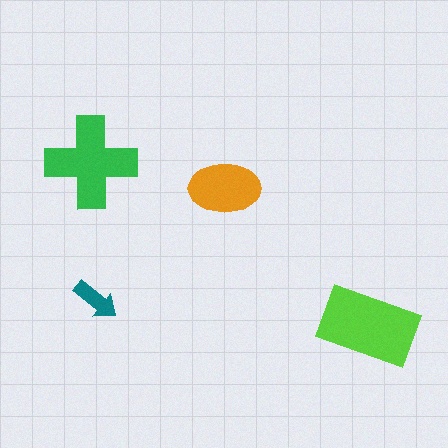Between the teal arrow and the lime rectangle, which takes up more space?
The lime rectangle.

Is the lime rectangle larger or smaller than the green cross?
Larger.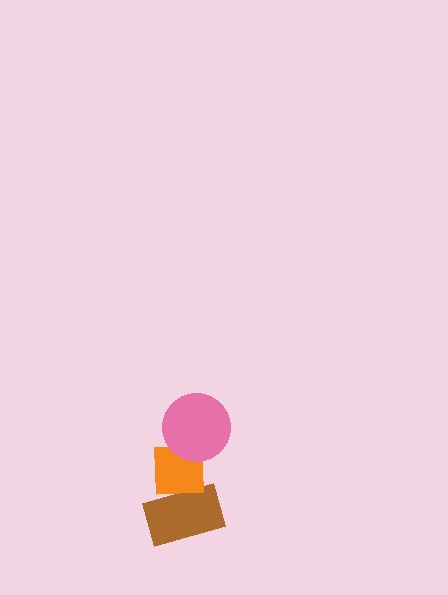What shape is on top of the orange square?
The pink circle is on top of the orange square.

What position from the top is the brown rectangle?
The brown rectangle is 3rd from the top.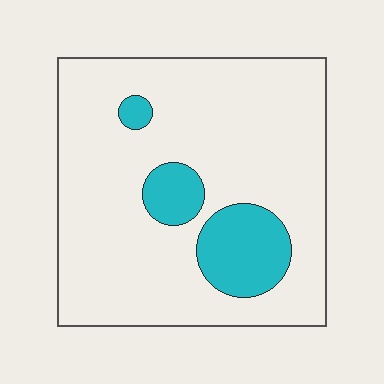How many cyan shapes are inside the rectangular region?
3.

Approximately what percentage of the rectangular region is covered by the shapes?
Approximately 15%.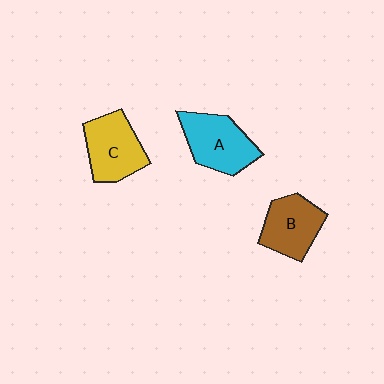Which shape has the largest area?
Shape A (cyan).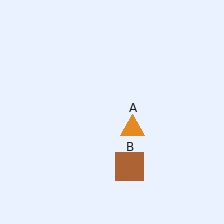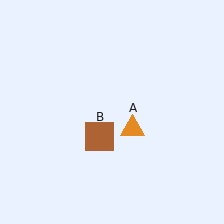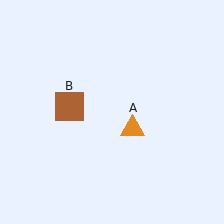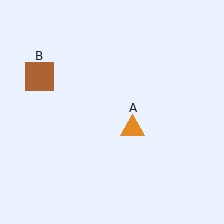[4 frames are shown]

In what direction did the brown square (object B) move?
The brown square (object B) moved up and to the left.